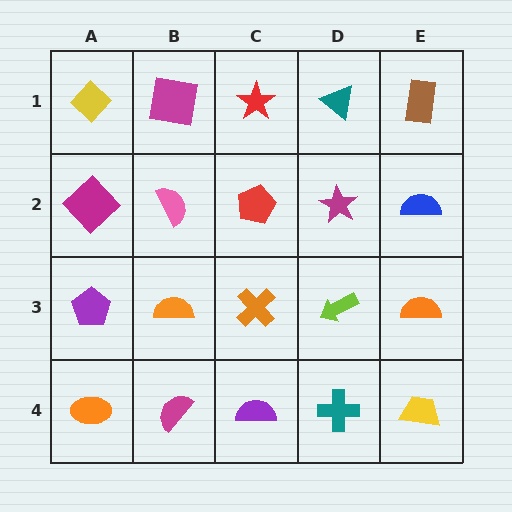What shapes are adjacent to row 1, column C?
A red pentagon (row 2, column C), a magenta square (row 1, column B), a teal triangle (row 1, column D).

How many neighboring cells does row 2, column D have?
4.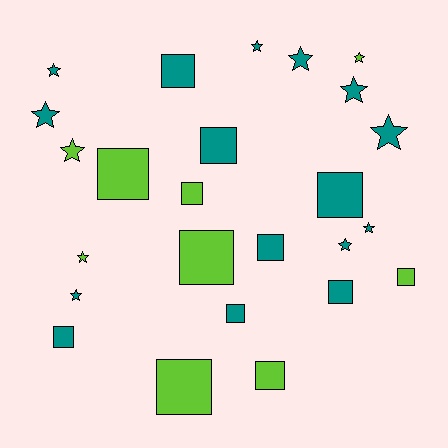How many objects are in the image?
There are 25 objects.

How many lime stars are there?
There are 3 lime stars.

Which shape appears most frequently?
Square, with 13 objects.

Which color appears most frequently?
Teal, with 16 objects.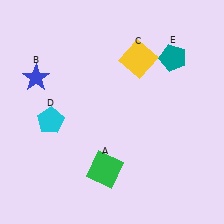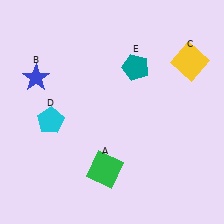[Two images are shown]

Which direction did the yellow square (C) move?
The yellow square (C) moved right.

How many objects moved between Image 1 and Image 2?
2 objects moved between the two images.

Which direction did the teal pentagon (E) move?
The teal pentagon (E) moved left.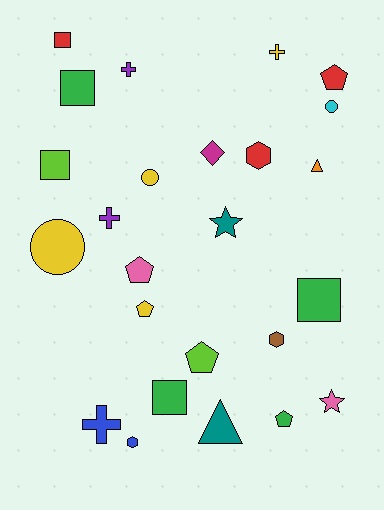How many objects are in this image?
There are 25 objects.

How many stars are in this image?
There are 2 stars.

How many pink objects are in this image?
There are 2 pink objects.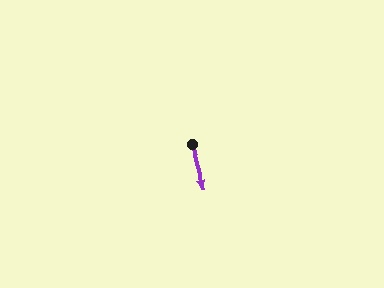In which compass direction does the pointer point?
South.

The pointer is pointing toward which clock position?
Roughly 5 o'clock.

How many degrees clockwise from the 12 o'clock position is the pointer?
Approximately 164 degrees.